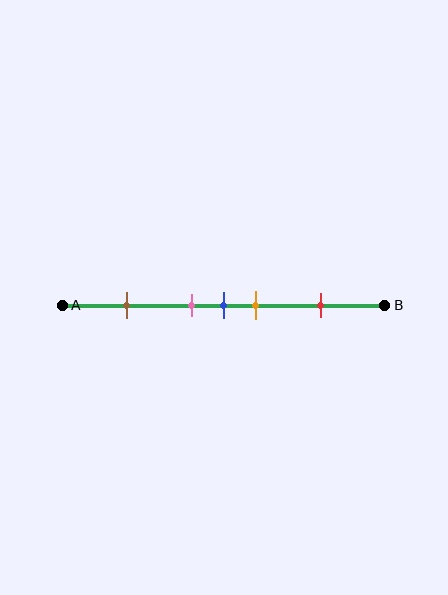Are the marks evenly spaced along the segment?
No, the marks are not evenly spaced.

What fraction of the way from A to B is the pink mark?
The pink mark is approximately 40% (0.4) of the way from A to B.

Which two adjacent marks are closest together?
The pink and blue marks are the closest adjacent pair.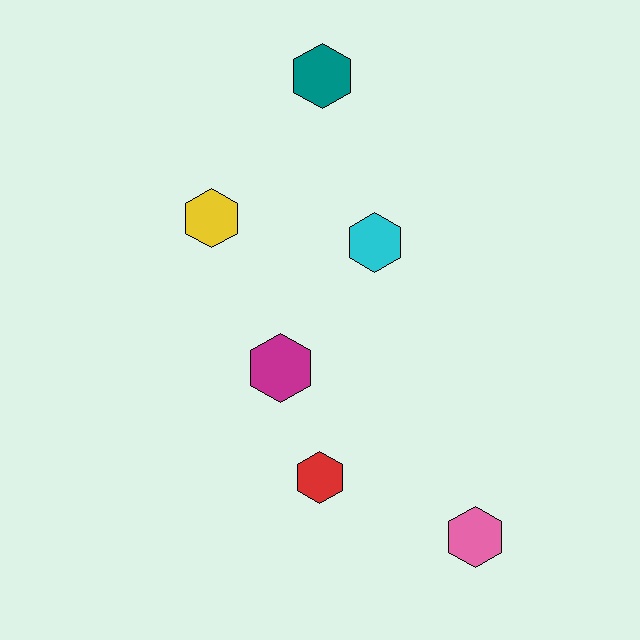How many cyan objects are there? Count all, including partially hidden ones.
There is 1 cyan object.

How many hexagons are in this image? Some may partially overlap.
There are 6 hexagons.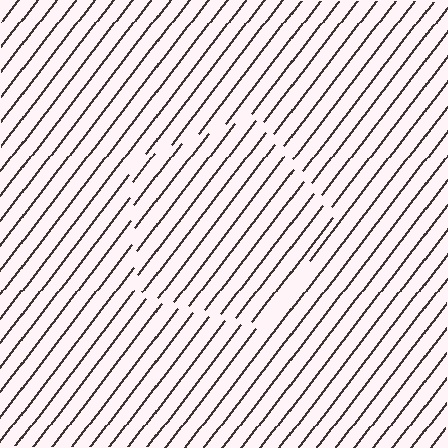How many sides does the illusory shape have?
5 sides — the line-ends trace a pentagon.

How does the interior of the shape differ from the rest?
The interior of the shape contains the same grating, shifted by half a period — the contour is defined by the phase discontinuity where line-ends from the inner and outer gratings abut.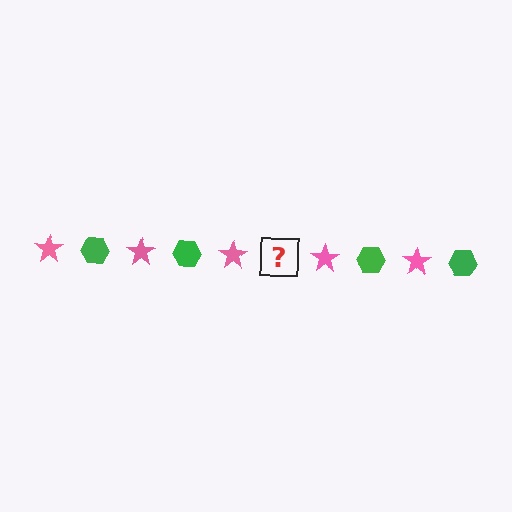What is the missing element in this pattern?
The missing element is a green hexagon.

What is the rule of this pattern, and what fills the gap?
The rule is that the pattern alternates between pink star and green hexagon. The gap should be filled with a green hexagon.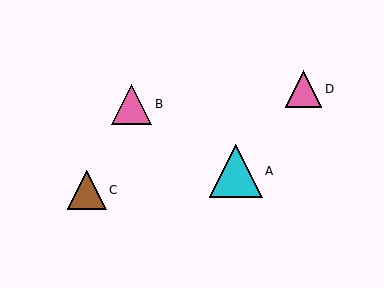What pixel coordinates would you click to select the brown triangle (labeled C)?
Click at (87, 190) to select the brown triangle C.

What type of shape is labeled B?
Shape B is a pink triangle.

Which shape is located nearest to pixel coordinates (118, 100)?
The pink triangle (labeled B) at (132, 104) is nearest to that location.